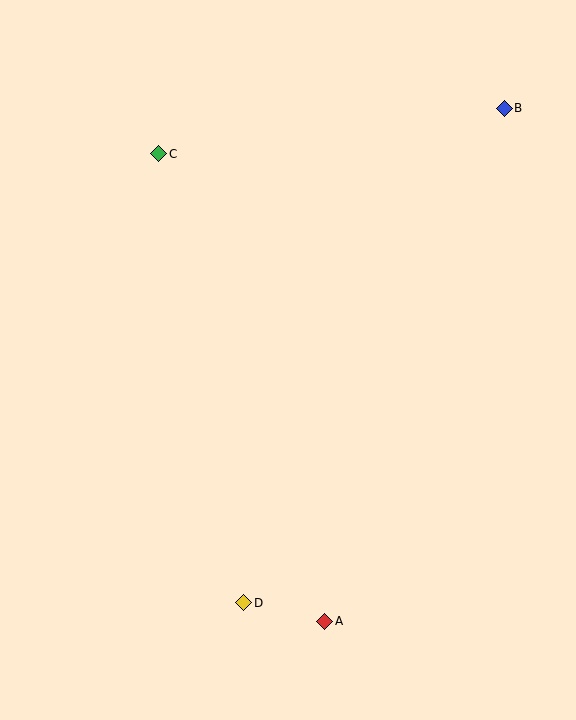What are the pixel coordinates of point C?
Point C is at (159, 154).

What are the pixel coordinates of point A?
Point A is at (325, 621).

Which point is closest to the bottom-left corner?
Point D is closest to the bottom-left corner.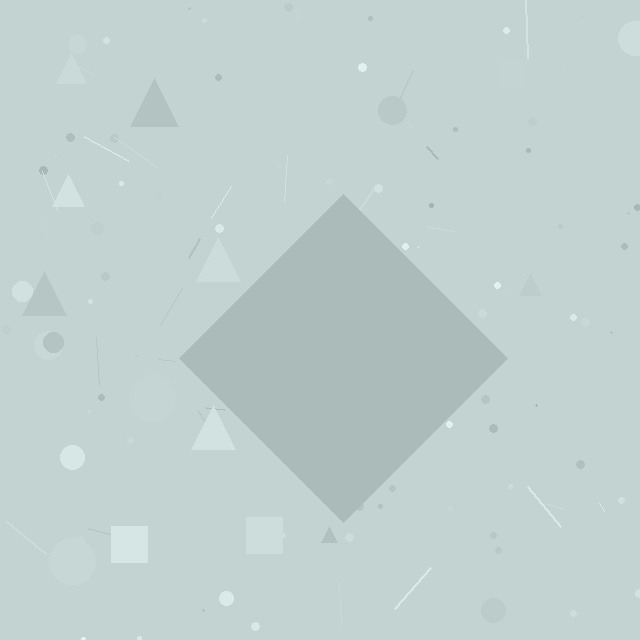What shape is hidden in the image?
A diamond is hidden in the image.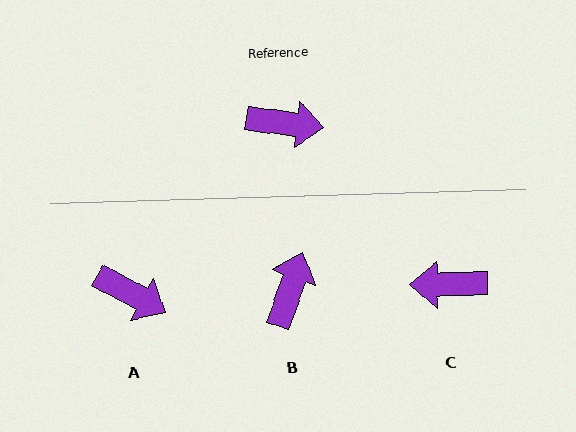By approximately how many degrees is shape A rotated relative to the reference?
Approximately 21 degrees clockwise.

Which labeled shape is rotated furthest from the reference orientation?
C, about 172 degrees away.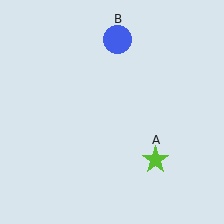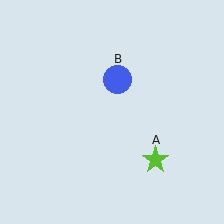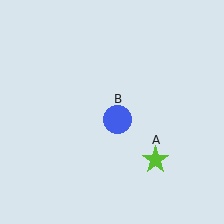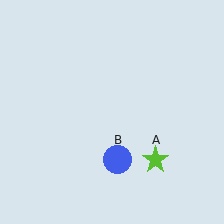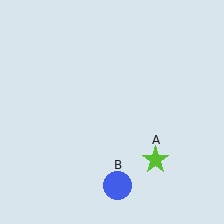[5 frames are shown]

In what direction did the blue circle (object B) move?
The blue circle (object B) moved down.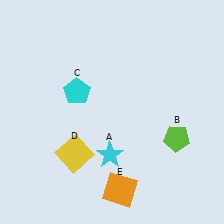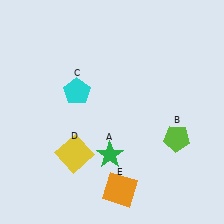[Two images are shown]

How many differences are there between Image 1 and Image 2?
There is 1 difference between the two images.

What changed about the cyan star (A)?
In Image 1, A is cyan. In Image 2, it changed to green.